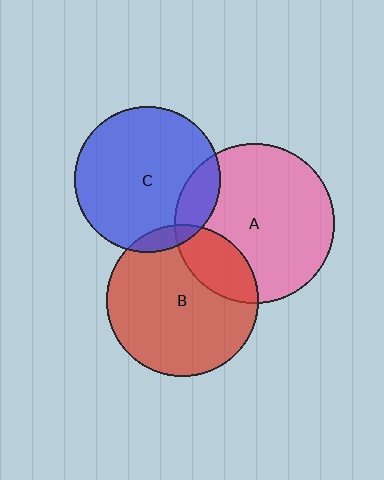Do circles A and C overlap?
Yes.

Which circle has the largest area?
Circle A (pink).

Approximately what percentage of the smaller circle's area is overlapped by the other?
Approximately 15%.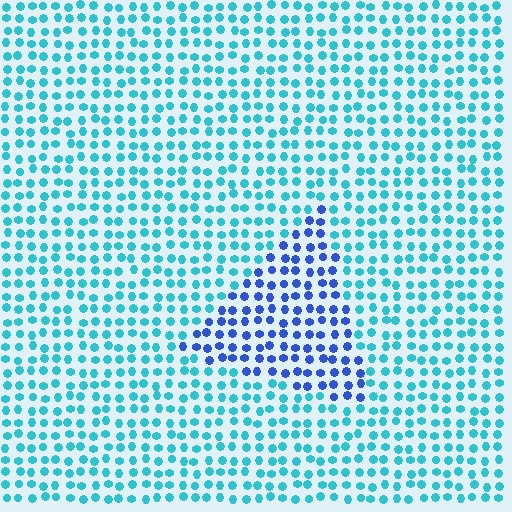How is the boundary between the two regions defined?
The boundary is defined purely by a slight shift in hue (about 43 degrees). Spacing, size, and orientation are identical on both sides.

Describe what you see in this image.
The image is filled with small cyan elements in a uniform arrangement. A triangle-shaped region is visible where the elements are tinted to a slightly different hue, forming a subtle color boundary.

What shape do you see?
I see a triangle.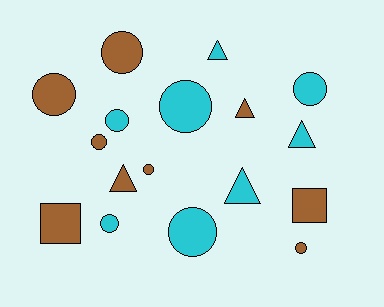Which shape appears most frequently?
Circle, with 10 objects.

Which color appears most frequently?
Brown, with 9 objects.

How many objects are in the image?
There are 17 objects.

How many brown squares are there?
There are 2 brown squares.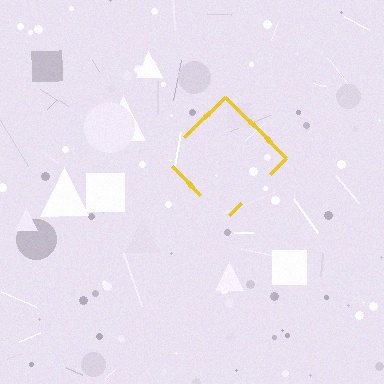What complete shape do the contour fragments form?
The contour fragments form a diamond.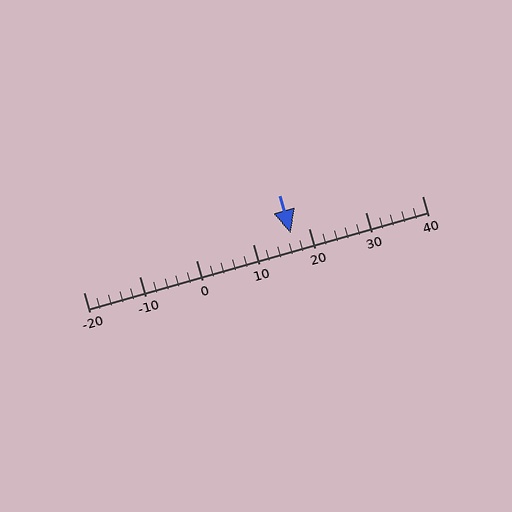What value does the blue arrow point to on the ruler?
The blue arrow points to approximately 17.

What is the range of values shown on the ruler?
The ruler shows values from -20 to 40.